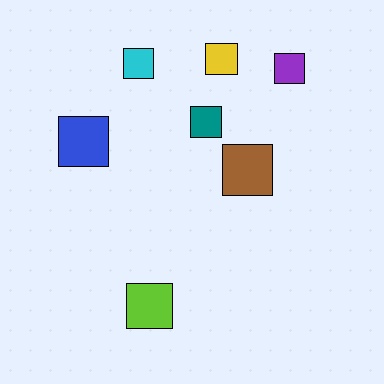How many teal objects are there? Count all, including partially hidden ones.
There is 1 teal object.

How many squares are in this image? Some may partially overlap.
There are 7 squares.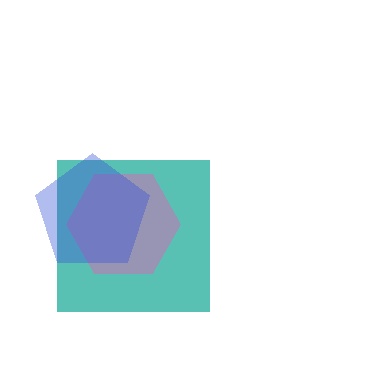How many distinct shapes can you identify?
There are 3 distinct shapes: a teal square, a pink hexagon, a blue pentagon.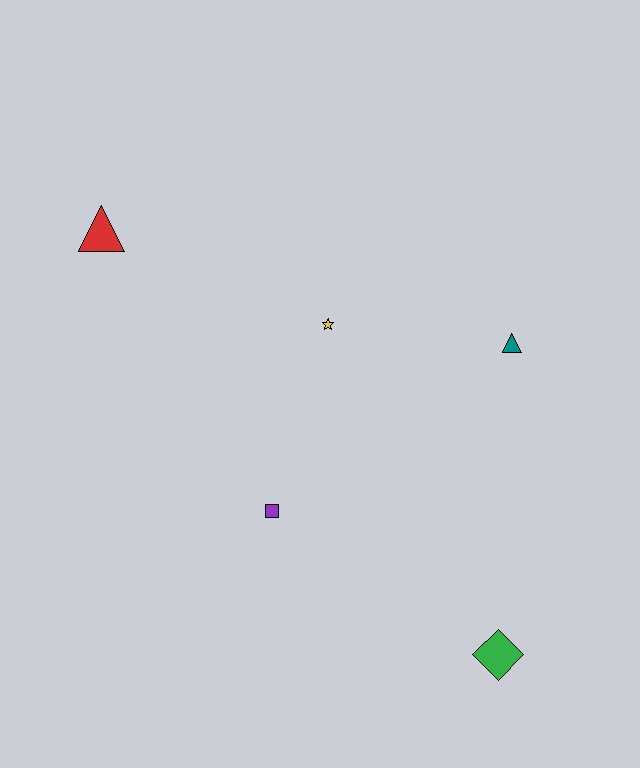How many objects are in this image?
There are 5 objects.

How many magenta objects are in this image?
There are no magenta objects.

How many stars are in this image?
There is 1 star.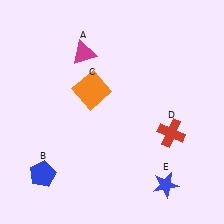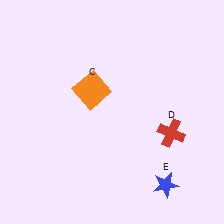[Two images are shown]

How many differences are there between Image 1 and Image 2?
There are 2 differences between the two images.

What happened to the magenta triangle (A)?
The magenta triangle (A) was removed in Image 2. It was in the top-left area of Image 1.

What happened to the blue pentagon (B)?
The blue pentagon (B) was removed in Image 2. It was in the bottom-left area of Image 1.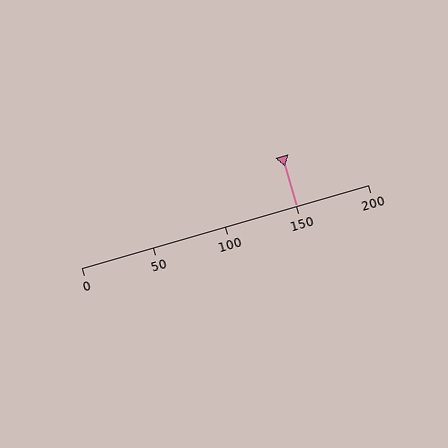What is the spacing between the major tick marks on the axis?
The major ticks are spaced 50 apart.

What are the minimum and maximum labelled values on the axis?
The axis runs from 0 to 200.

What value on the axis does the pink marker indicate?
The marker indicates approximately 150.